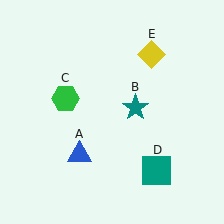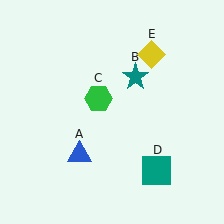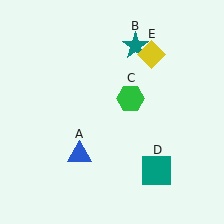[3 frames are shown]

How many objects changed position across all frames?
2 objects changed position: teal star (object B), green hexagon (object C).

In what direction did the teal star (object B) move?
The teal star (object B) moved up.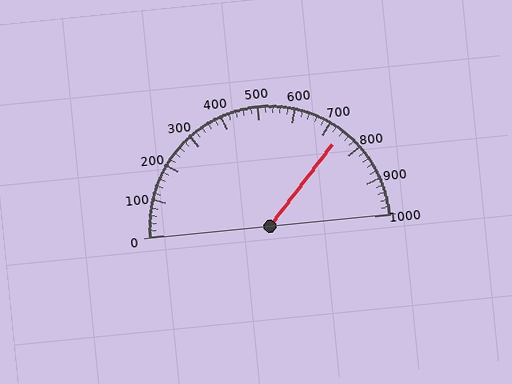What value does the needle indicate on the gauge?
The needle indicates approximately 740.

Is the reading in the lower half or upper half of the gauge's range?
The reading is in the upper half of the range (0 to 1000).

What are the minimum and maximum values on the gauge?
The gauge ranges from 0 to 1000.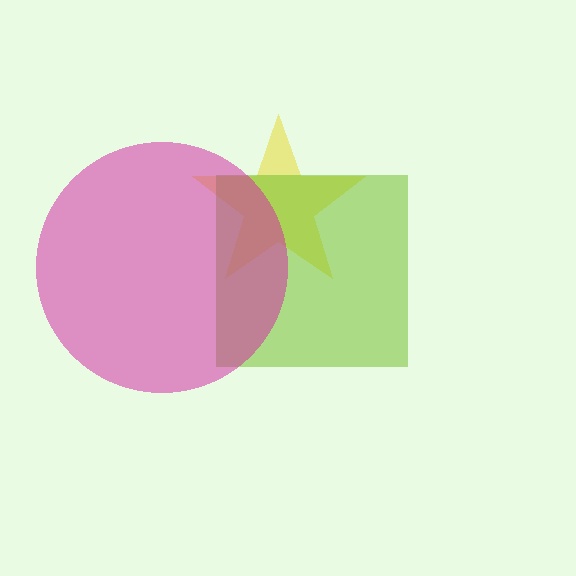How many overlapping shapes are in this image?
There are 3 overlapping shapes in the image.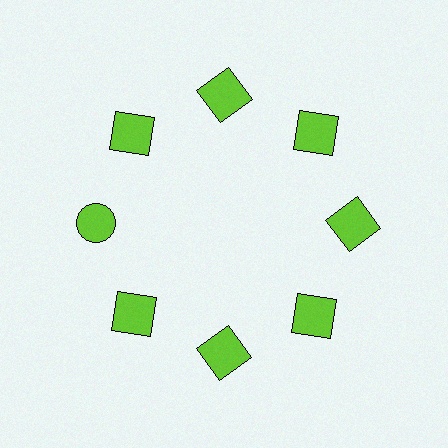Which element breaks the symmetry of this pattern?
The lime circle at roughly the 9 o'clock position breaks the symmetry. All other shapes are lime squares.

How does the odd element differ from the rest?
It has a different shape: circle instead of square.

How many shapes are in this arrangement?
There are 8 shapes arranged in a ring pattern.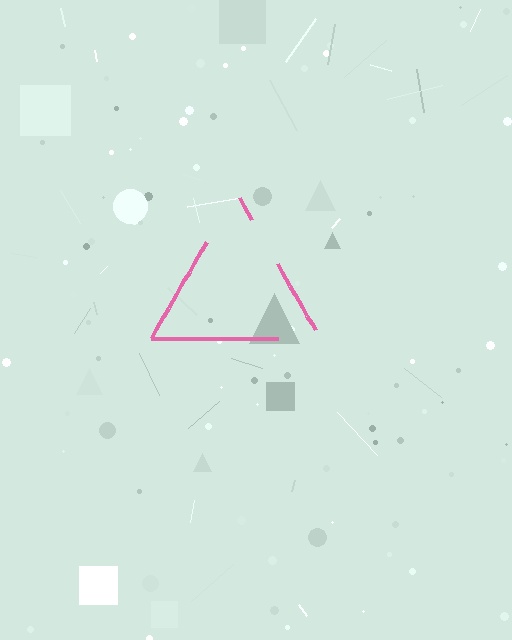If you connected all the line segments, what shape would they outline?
They would outline a triangle.